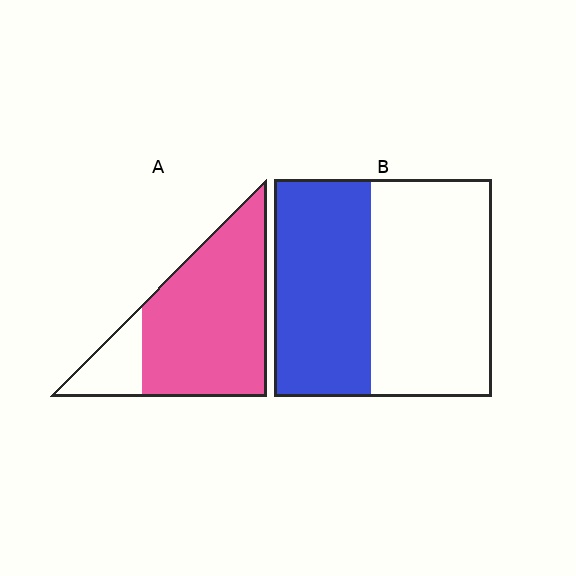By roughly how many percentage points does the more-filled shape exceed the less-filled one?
By roughly 40 percentage points (A over B).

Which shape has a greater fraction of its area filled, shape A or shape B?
Shape A.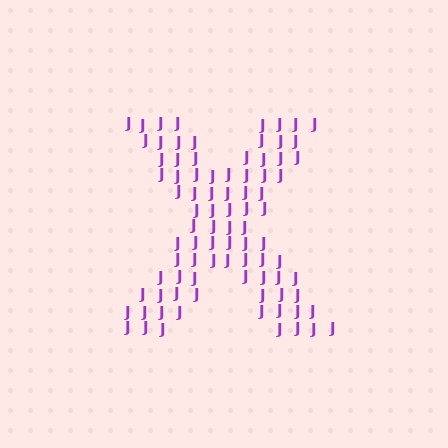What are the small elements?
The small elements are letter J's.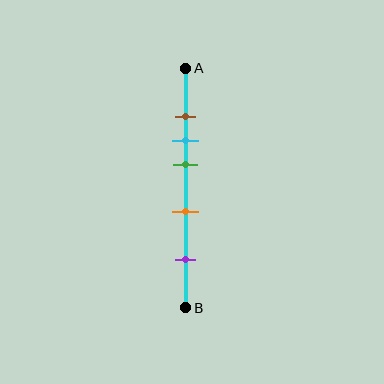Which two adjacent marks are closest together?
The brown and cyan marks are the closest adjacent pair.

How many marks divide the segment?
There are 5 marks dividing the segment.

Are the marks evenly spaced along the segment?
No, the marks are not evenly spaced.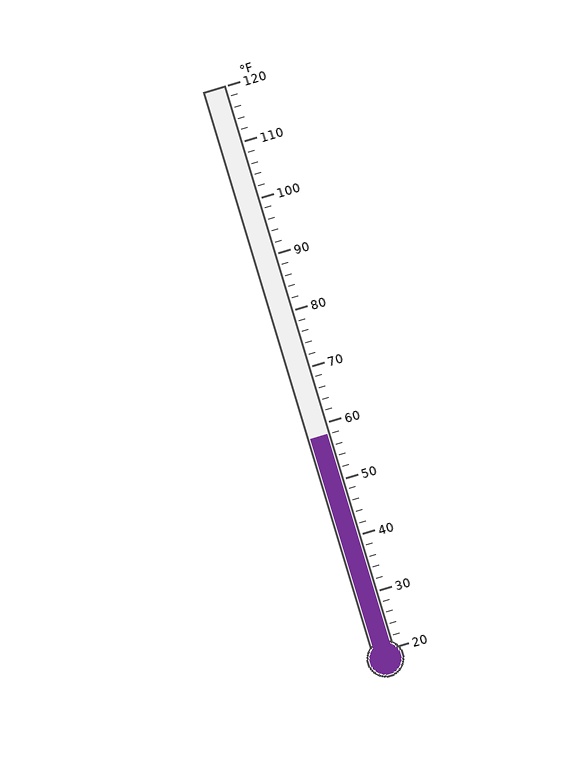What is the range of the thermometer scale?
The thermometer scale ranges from 20°F to 120°F.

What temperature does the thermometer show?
The thermometer shows approximately 58°F.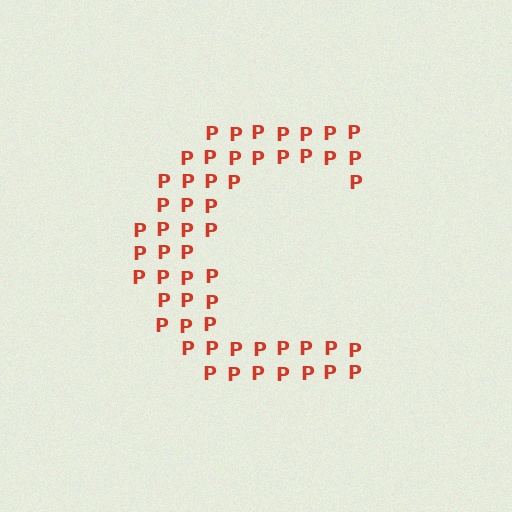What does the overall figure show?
The overall figure shows the letter C.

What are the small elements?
The small elements are letter P's.